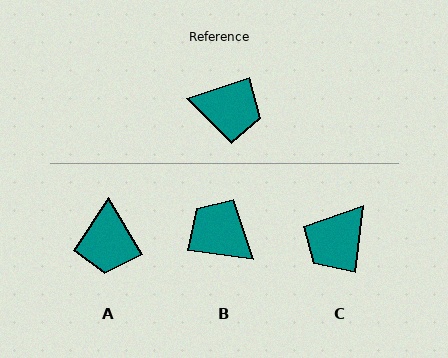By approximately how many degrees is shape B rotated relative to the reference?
Approximately 153 degrees counter-clockwise.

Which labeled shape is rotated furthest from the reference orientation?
B, about 153 degrees away.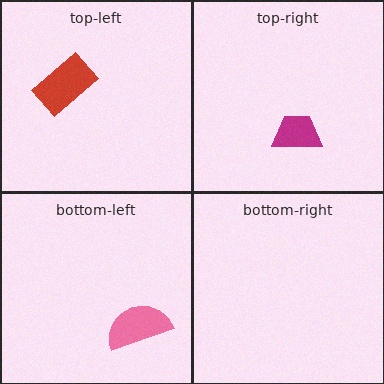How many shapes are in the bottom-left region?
1.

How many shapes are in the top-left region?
1.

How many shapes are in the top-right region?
1.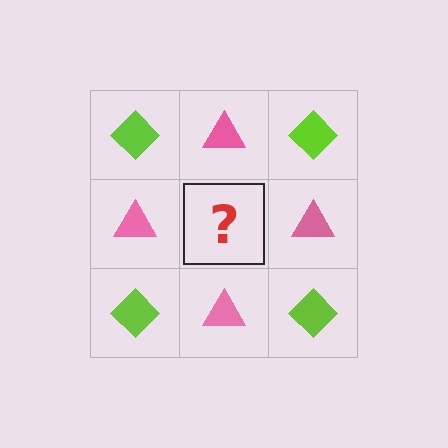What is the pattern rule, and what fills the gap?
The rule is that it alternates lime diamond and pink triangle in a checkerboard pattern. The gap should be filled with a lime diamond.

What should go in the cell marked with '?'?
The missing cell should contain a lime diamond.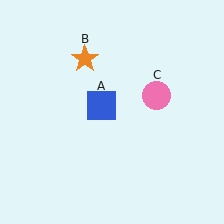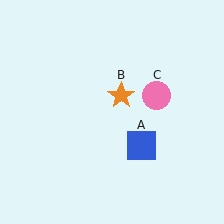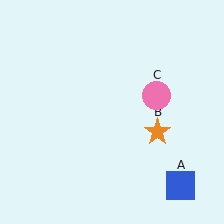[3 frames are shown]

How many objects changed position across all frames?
2 objects changed position: blue square (object A), orange star (object B).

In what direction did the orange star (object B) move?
The orange star (object B) moved down and to the right.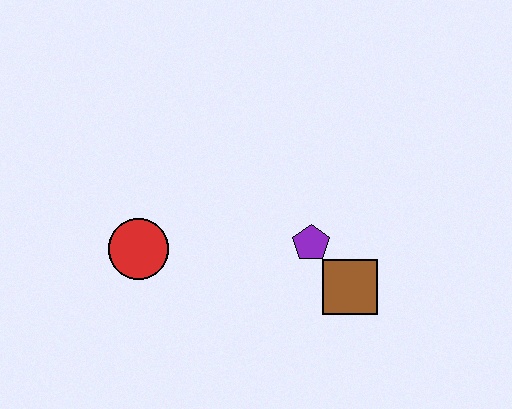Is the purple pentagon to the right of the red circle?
Yes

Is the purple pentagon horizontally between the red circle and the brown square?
Yes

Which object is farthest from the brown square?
The red circle is farthest from the brown square.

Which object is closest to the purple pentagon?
The brown square is closest to the purple pentagon.